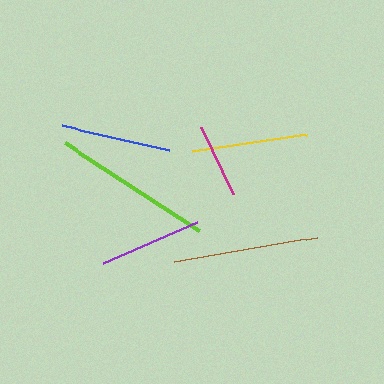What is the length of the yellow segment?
The yellow segment is approximately 115 pixels long.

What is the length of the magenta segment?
The magenta segment is approximately 75 pixels long.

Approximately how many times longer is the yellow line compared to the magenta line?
The yellow line is approximately 1.5 times the length of the magenta line.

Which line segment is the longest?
The lime line is the longest at approximately 160 pixels.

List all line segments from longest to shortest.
From longest to shortest: lime, brown, yellow, blue, purple, magenta.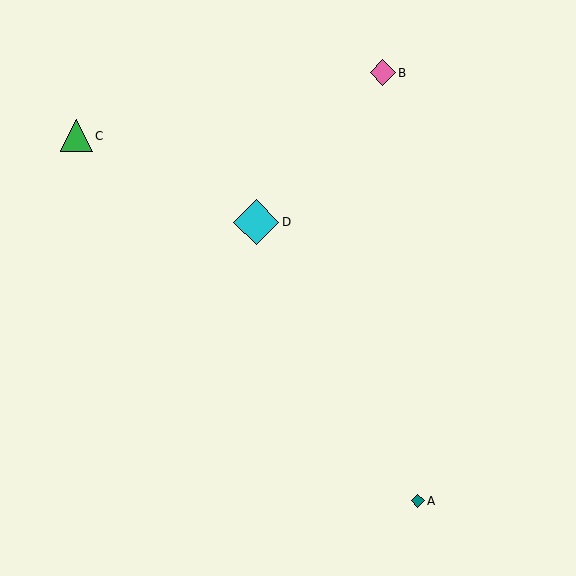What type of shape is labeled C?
Shape C is a green triangle.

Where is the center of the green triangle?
The center of the green triangle is at (76, 136).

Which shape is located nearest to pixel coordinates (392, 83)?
The pink diamond (labeled B) at (383, 73) is nearest to that location.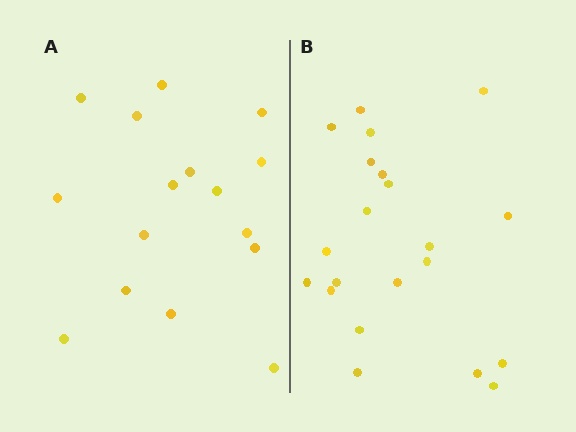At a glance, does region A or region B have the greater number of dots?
Region B (the right region) has more dots.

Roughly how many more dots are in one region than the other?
Region B has about 5 more dots than region A.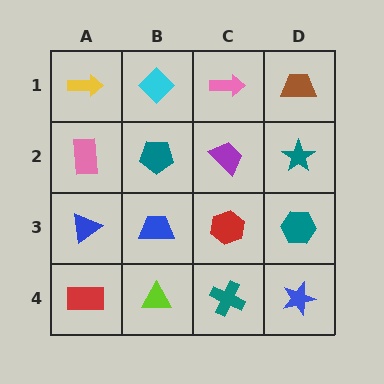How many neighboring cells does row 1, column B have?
3.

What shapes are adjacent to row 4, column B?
A blue trapezoid (row 3, column B), a red rectangle (row 4, column A), a teal cross (row 4, column C).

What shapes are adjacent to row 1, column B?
A teal pentagon (row 2, column B), a yellow arrow (row 1, column A), a pink arrow (row 1, column C).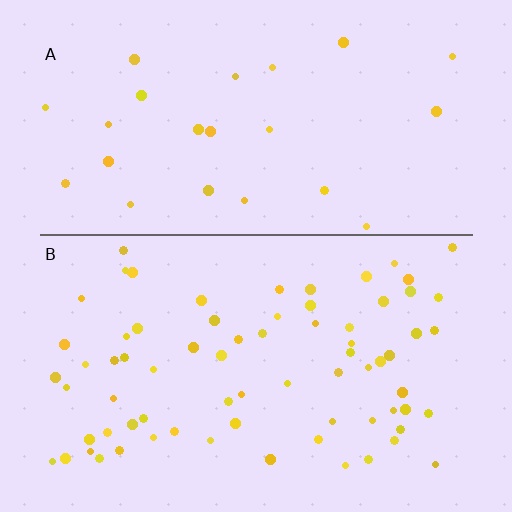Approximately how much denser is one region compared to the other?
Approximately 3.0× — region B over region A.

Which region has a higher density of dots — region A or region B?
B (the bottom).